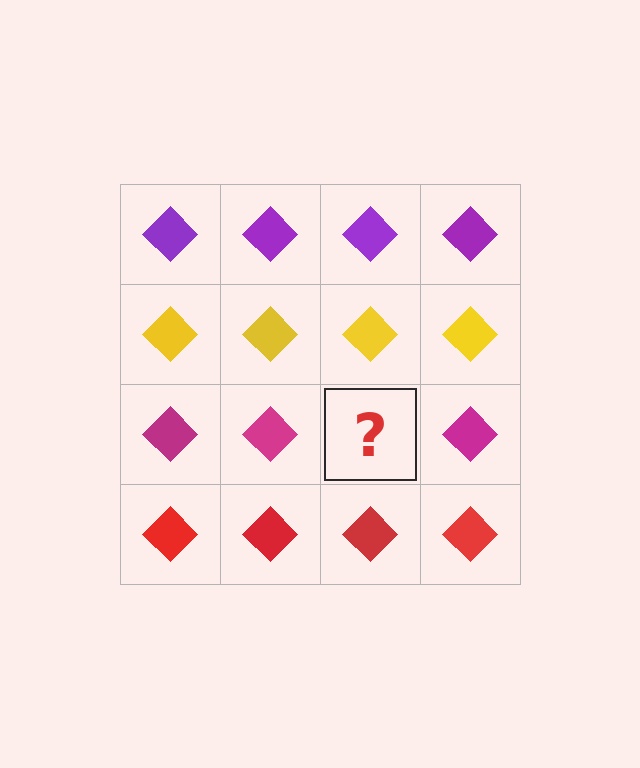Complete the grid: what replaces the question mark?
The question mark should be replaced with a magenta diamond.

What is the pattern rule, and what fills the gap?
The rule is that each row has a consistent color. The gap should be filled with a magenta diamond.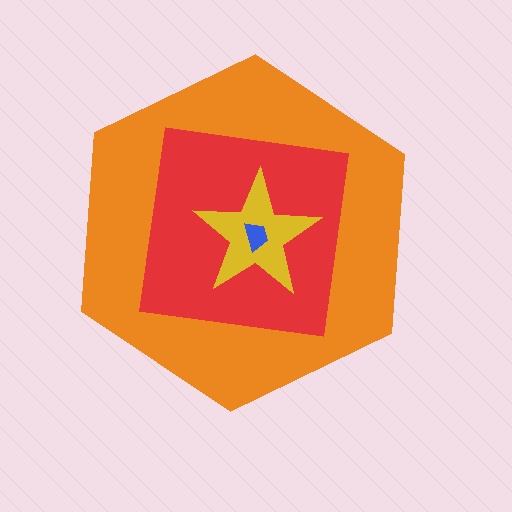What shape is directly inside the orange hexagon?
The red square.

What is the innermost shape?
The blue trapezoid.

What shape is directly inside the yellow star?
The blue trapezoid.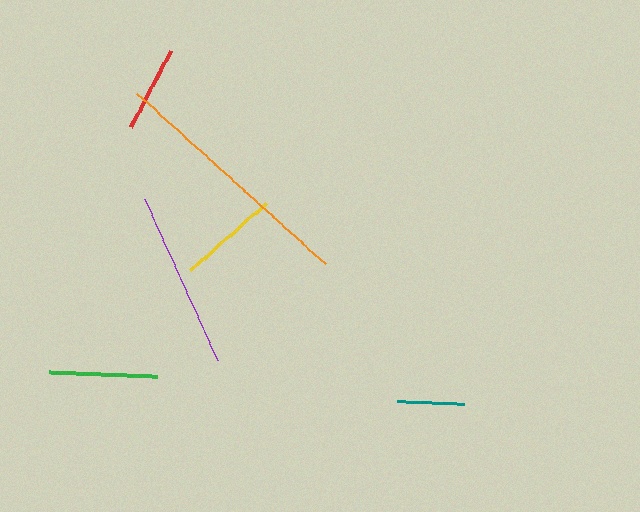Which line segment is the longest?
The orange line is the longest at approximately 254 pixels.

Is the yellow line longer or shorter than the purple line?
The purple line is longer than the yellow line.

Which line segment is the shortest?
The teal line is the shortest at approximately 67 pixels.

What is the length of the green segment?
The green segment is approximately 108 pixels long.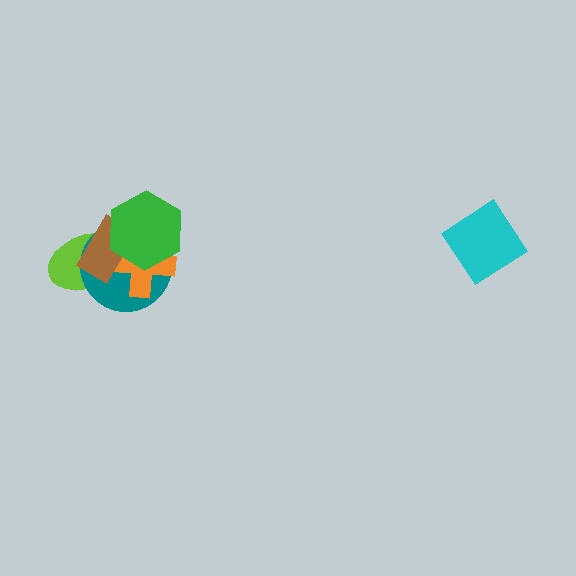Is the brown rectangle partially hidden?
Yes, it is partially covered by another shape.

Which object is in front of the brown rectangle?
The green hexagon is in front of the brown rectangle.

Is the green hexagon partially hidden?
No, no other shape covers it.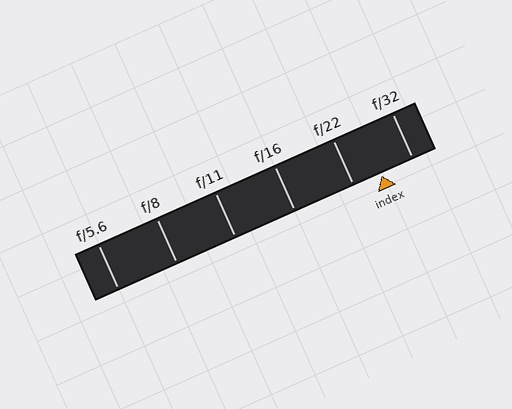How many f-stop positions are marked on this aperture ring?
There are 6 f-stop positions marked.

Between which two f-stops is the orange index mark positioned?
The index mark is between f/22 and f/32.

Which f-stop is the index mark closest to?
The index mark is closest to f/22.